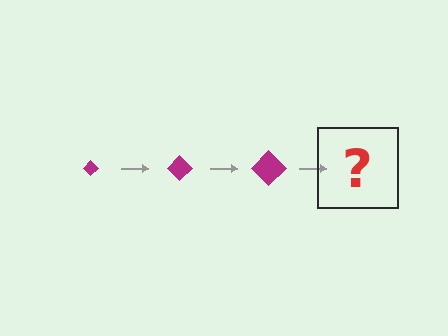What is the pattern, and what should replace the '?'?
The pattern is that the diamond gets progressively larger each step. The '?' should be a magenta diamond, larger than the previous one.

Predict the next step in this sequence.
The next step is a magenta diamond, larger than the previous one.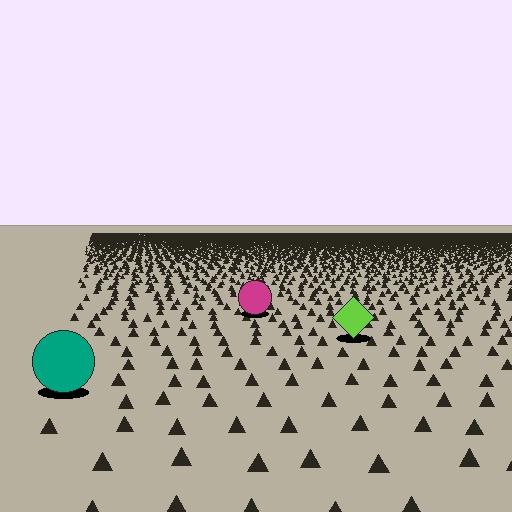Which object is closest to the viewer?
The teal circle is closest. The texture marks near it are larger and more spread out.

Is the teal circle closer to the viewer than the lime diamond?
Yes. The teal circle is closer — you can tell from the texture gradient: the ground texture is coarser near it.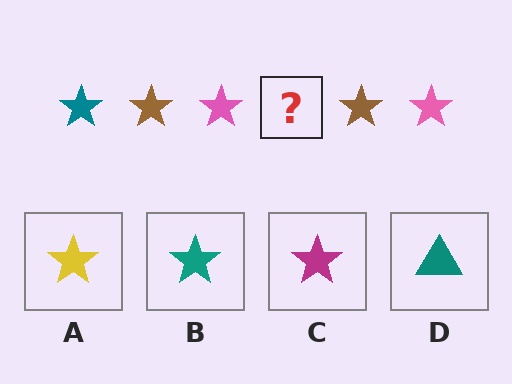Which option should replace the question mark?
Option B.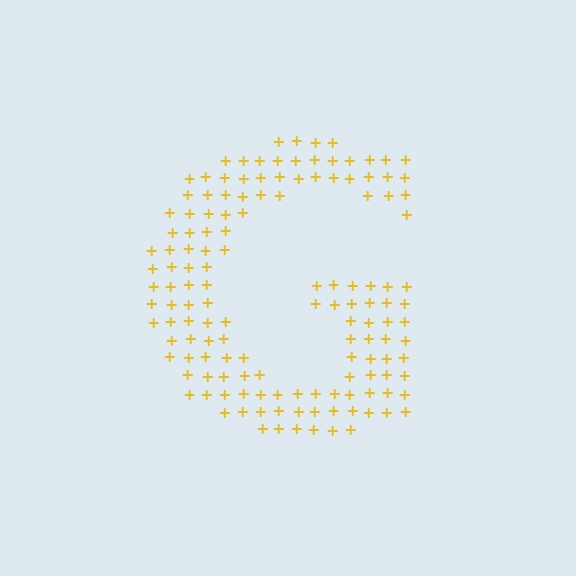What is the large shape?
The large shape is the letter G.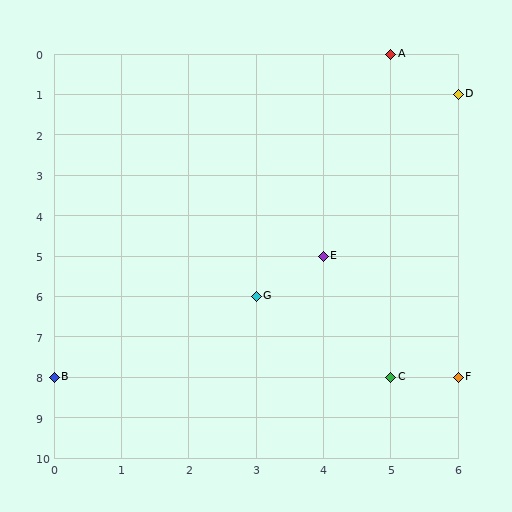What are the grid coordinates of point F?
Point F is at grid coordinates (6, 8).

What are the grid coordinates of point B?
Point B is at grid coordinates (0, 8).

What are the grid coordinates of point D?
Point D is at grid coordinates (6, 1).